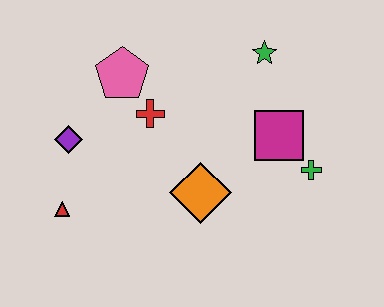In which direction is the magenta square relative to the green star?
The magenta square is below the green star.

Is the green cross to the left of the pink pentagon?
No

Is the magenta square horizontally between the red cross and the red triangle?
No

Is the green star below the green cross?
No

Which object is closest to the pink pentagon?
The red cross is closest to the pink pentagon.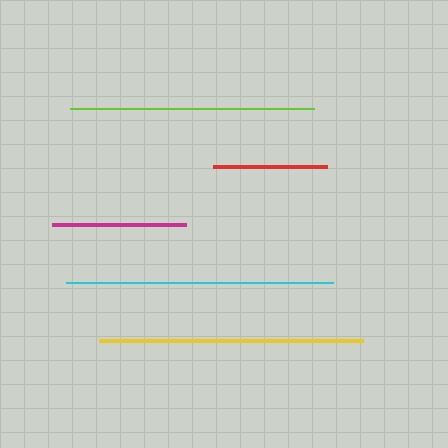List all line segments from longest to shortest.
From longest to shortest: cyan, yellow, lime, magenta, red.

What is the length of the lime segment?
The lime segment is approximately 244 pixels long.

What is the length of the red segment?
The red segment is approximately 114 pixels long.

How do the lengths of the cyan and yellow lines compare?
The cyan and yellow lines are approximately the same length.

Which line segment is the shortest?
The red line is the shortest at approximately 114 pixels.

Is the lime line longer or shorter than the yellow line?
The yellow line is longer than the lime line.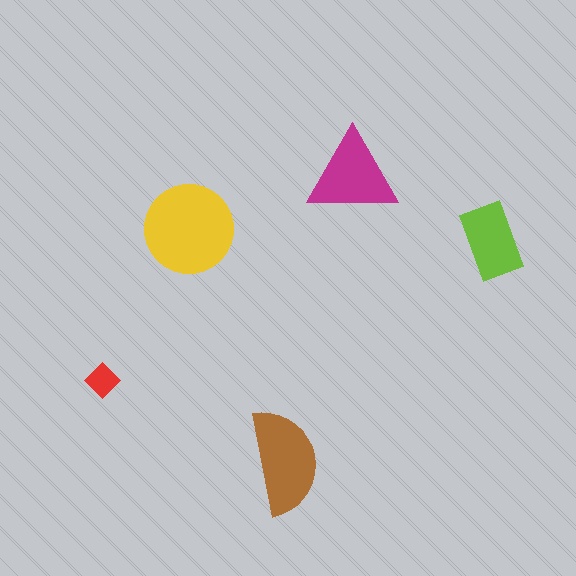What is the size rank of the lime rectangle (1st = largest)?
4th.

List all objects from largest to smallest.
The yellow circle, the brown semicircle, the magenta triangle, the lime rectangle, the red diamond.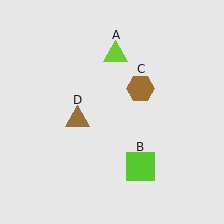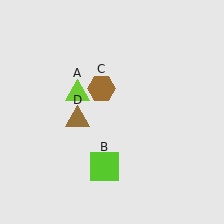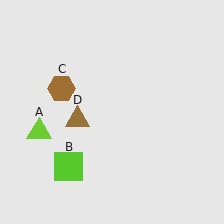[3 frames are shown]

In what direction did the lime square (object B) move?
The lime square (object B) moved left.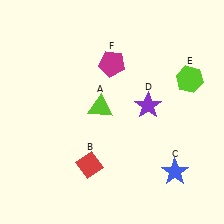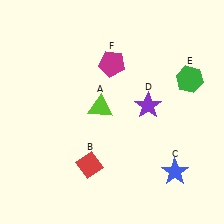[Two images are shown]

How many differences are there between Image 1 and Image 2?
There is 1 difference between the two images.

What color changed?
The hexagon (E) changed from lime in Image 1 to green in Image 2.